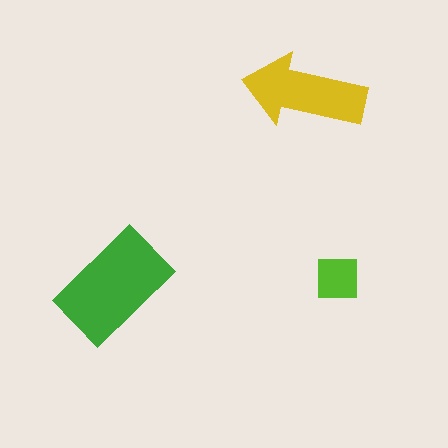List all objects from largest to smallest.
The green rectangle, the yellow arrow, the lime square.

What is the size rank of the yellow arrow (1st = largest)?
2nd.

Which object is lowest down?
The green rectangle is bottommost.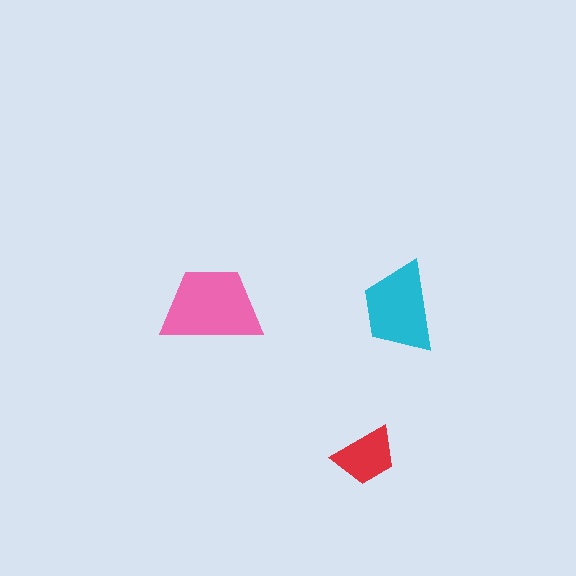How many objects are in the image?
There are 3 objects in the image.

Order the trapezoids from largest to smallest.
the pink one, the cyan one, the red one.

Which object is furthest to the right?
The cyan trapezoid is rightmost.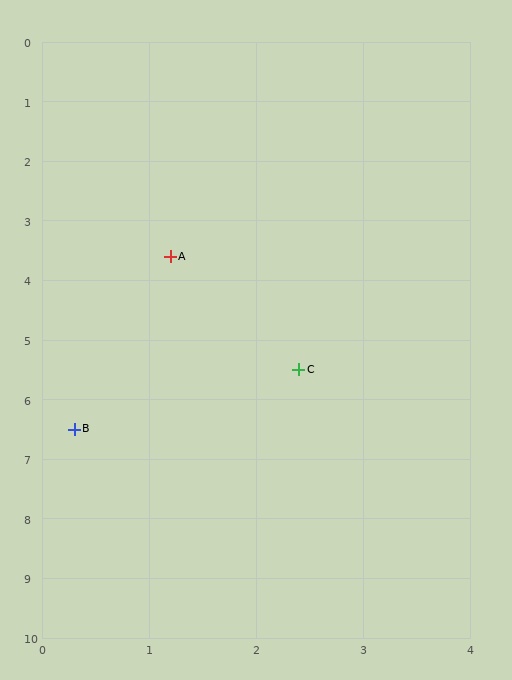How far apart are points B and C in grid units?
Points B and C are about 2.3 grid units apart.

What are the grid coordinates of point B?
Point B is at approximately (0.3, 6.5).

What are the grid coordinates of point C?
Point C is at approximately (2.4, 5.5).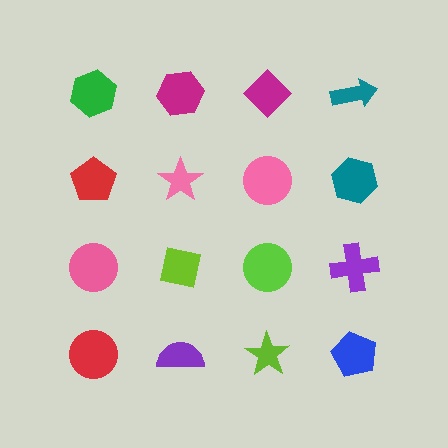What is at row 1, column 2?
A magenta hexagon.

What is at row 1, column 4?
A teal arrow.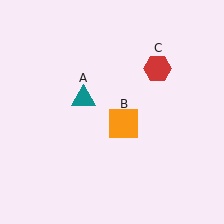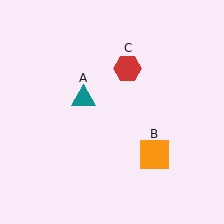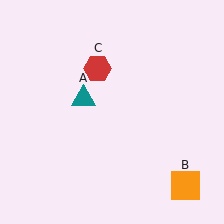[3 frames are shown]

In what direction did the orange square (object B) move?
The orange square (object B) moved down and to the right.